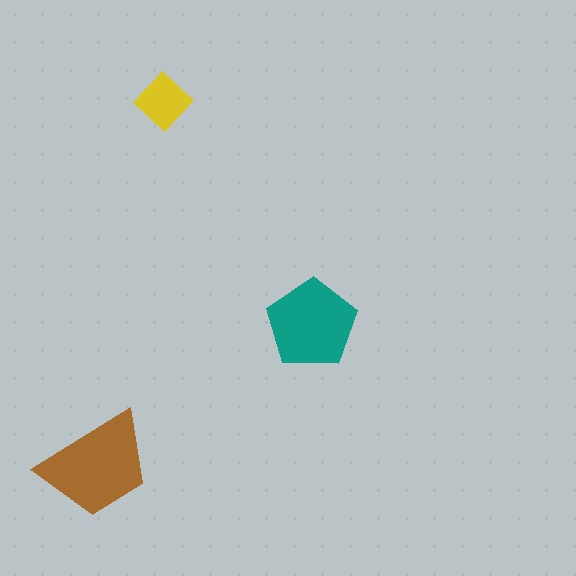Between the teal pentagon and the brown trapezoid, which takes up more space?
The brown trapezoid.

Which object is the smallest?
The yellow diamond.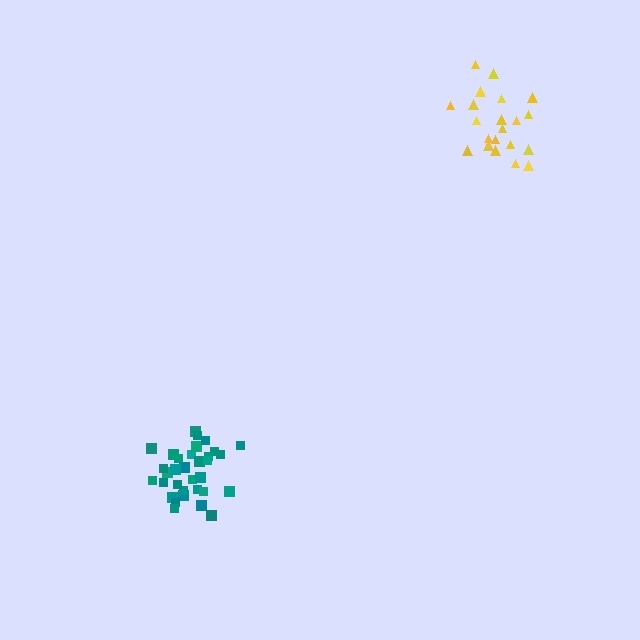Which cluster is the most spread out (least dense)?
Yellow.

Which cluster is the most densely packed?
Teal.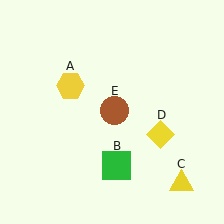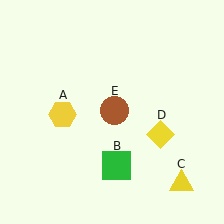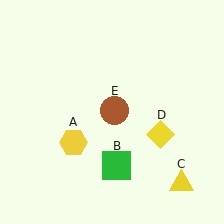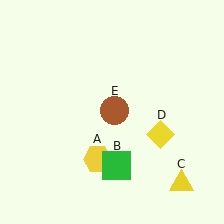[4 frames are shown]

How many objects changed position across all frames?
1 object changed position: yellow hexagon (object A).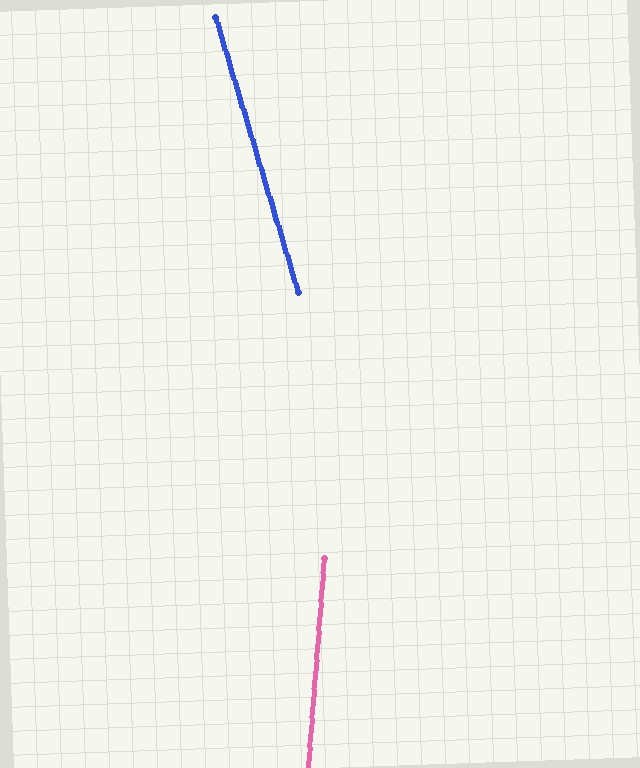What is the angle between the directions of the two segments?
Approximately 21 degrees.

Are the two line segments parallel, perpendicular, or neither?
Neither parallel nor perpendicular — they differ by about 21°.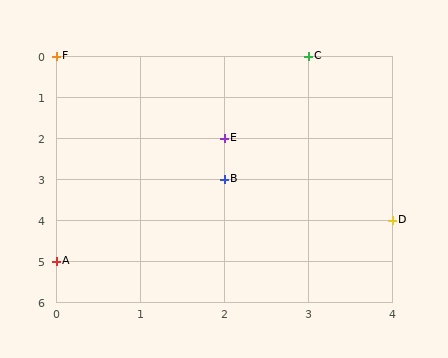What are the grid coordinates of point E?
Point E is at grid coordinates (2, 2).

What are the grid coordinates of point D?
Point D is at grid coordinates (4, 4).